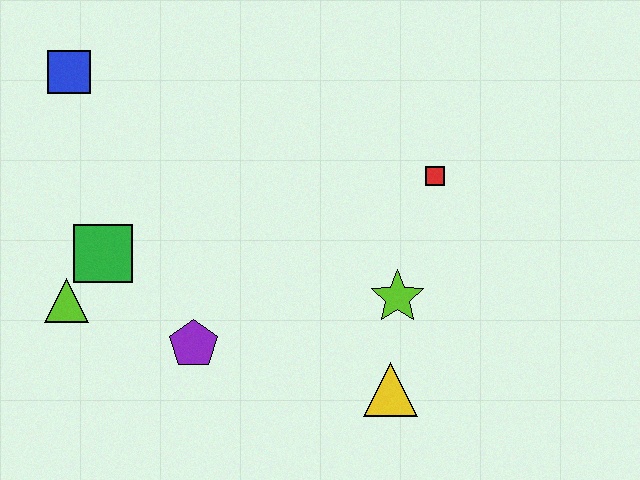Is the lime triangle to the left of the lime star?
Yes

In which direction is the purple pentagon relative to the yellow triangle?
The purple pentagon is to the left of the yellow triangle.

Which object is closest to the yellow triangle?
The lime star is closest to the yellow triangle.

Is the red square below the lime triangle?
No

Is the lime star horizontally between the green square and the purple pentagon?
No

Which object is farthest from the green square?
The red square is farthest from the green square.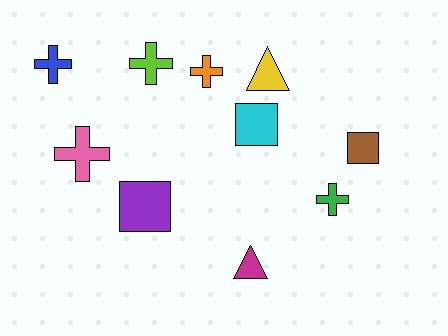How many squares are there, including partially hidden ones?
There are 3 squares.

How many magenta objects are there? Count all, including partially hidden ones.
There is 1 magenta object.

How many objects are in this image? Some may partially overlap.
There are 10 objects.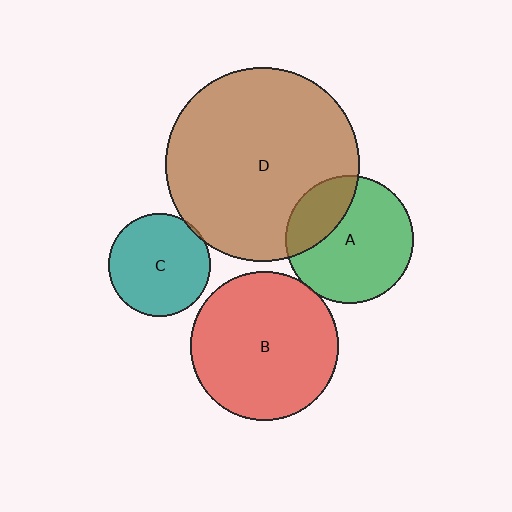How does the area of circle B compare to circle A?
Approximately 1.3 times.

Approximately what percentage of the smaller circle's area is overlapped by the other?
Approximately 25%.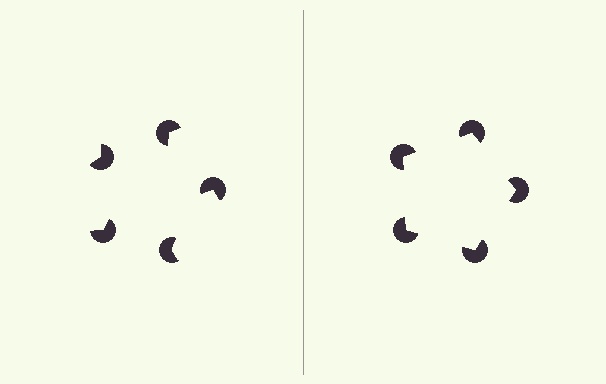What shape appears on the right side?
An illusory pentagon.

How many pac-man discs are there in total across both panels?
10 — 5 on each side.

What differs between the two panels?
The pac-man discs are positioned identically on both sides; only the wedge orientations differ. On the right they align to a pentagon; on the left they are misaligned.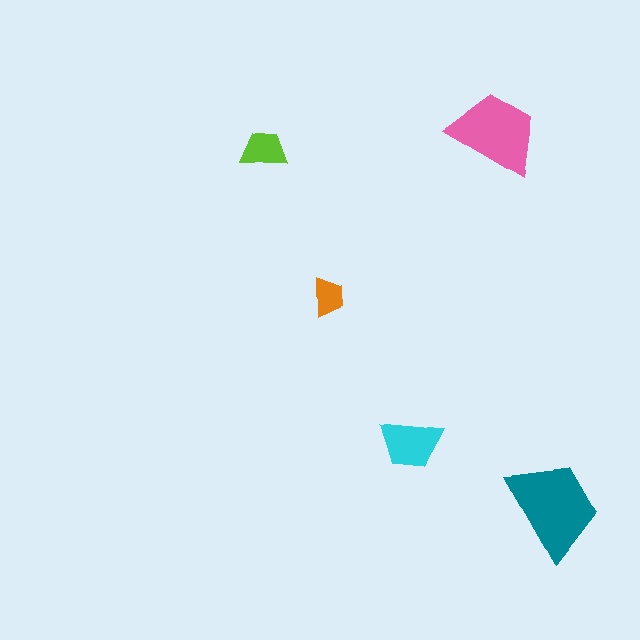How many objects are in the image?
There are 5 objects in the image.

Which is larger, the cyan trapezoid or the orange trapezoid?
The cyan one.